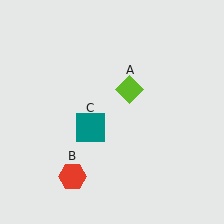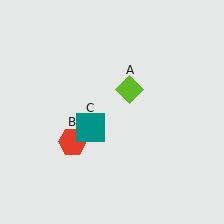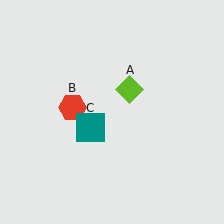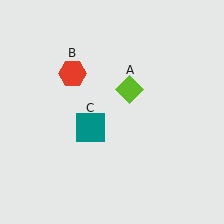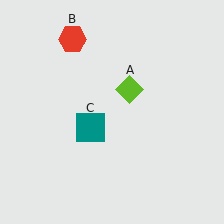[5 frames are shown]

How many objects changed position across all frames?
1 object changed position: red hexagon (object B).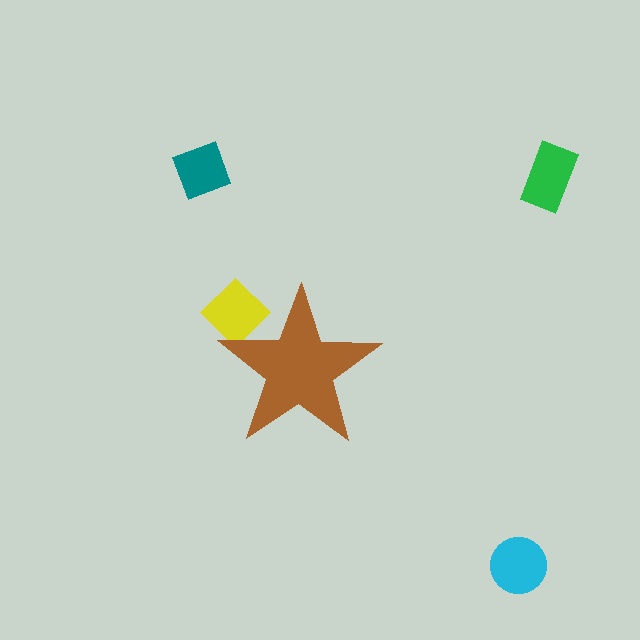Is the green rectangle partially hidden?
No, the green rectangle is fully visible.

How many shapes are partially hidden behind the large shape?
1 shape is partially hidden.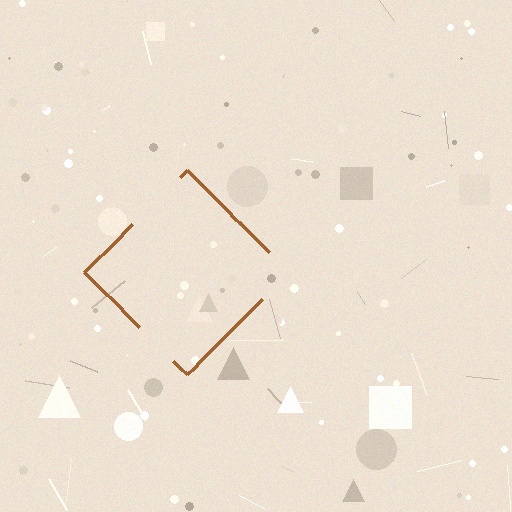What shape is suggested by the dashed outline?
The dashed outline suggests a diamond.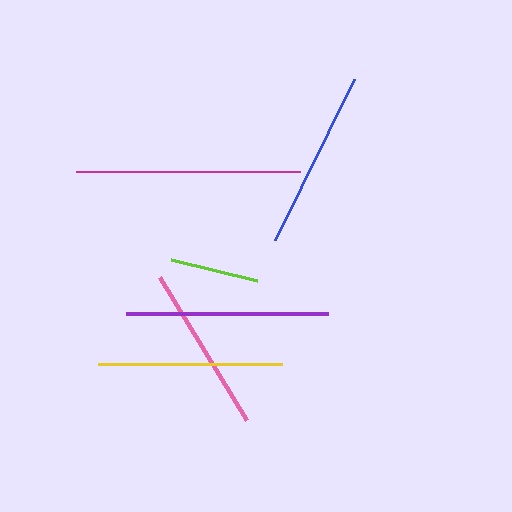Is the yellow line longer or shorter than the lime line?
The yellow line is longer than the lime line.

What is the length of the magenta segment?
The magenta segment is approximately 224 pixels long.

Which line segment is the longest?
The magenta line is the longest at approximately 224 pixels.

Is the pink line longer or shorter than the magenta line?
The magenta line is longer than the pink line.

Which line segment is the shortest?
The lime line is the shortest at approximately 88 pixels.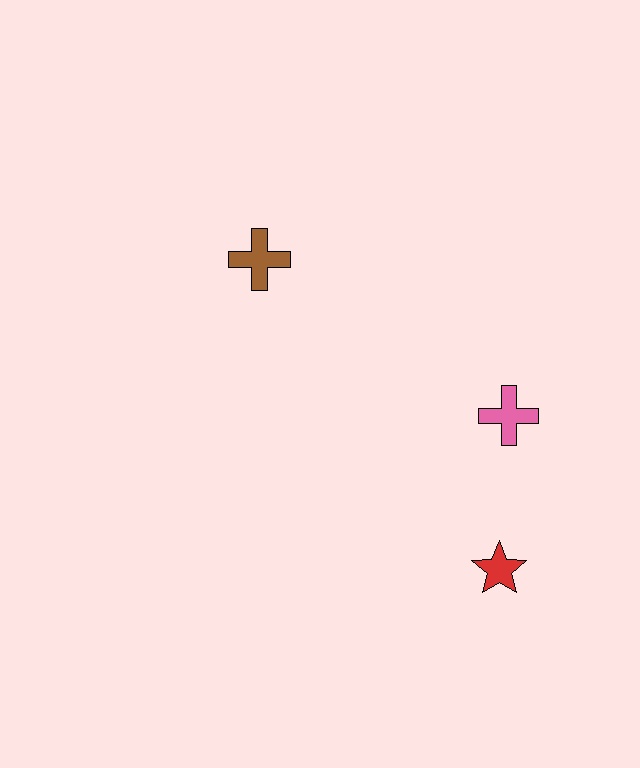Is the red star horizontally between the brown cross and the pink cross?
Yes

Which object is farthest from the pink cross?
The brown cross is farthest from the pink cross.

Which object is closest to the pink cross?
The red star is closest to the pink cross.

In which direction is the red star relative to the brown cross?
The red star is below the brown cross.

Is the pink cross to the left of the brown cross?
No